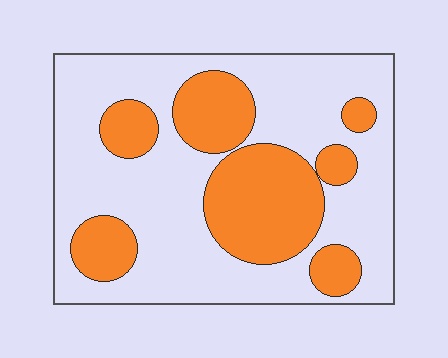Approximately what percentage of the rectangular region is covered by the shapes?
Approximately 35%.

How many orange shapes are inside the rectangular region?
7.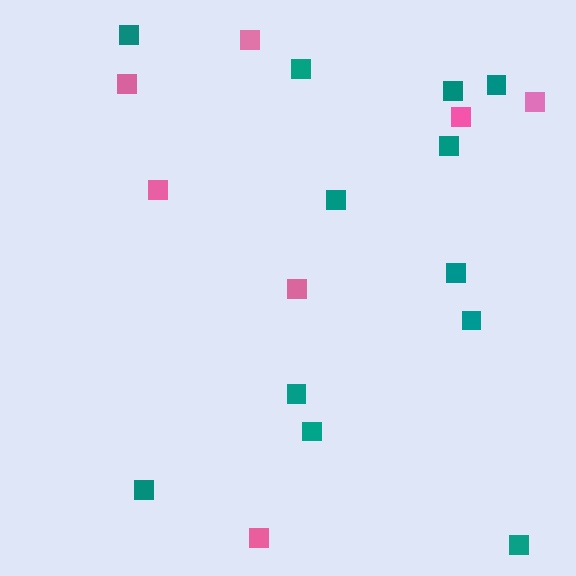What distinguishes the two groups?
There are 2 groups: one group of pink squares (7) and one group of teal squares (12).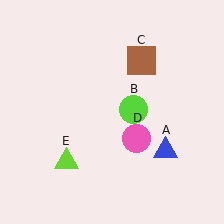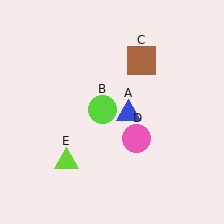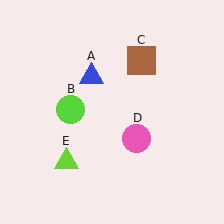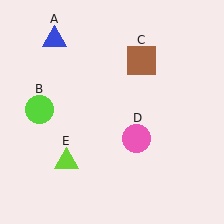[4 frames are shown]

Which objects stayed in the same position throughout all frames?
Brown square (object C) and pink circle (object D) and lime triangle (object E) remained stationary.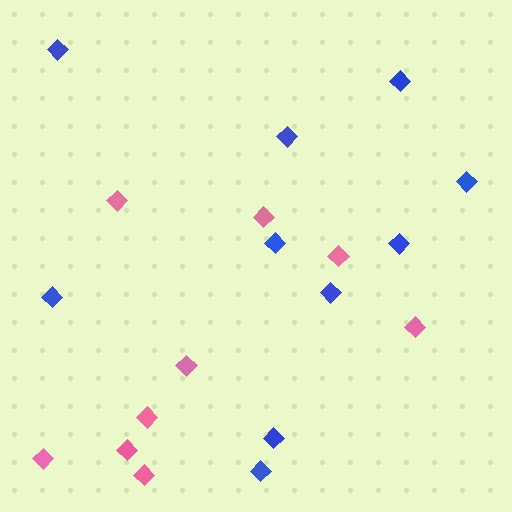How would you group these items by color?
There are 2 groups: one group of blue diamonds (10) and one group of pink diamonds (9).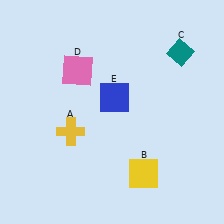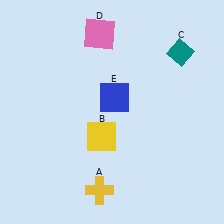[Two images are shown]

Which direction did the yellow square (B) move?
The yellow square (B) moved left.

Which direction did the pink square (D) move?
The pink square (D) moved up.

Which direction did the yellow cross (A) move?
The yellow cross (A) moved down.